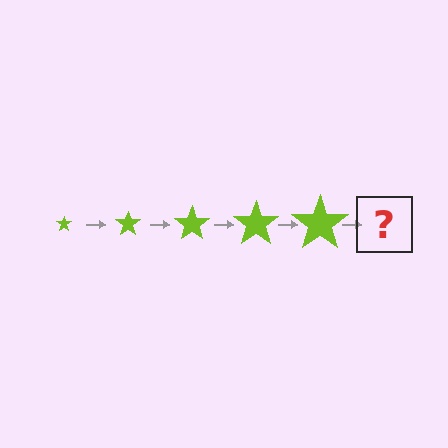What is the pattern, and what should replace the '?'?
The pattern is that the star gets progressively larger each step. The '?' should be a lime star, larger than the previous one.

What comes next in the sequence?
The next element should be a lime star, larger than the previous one.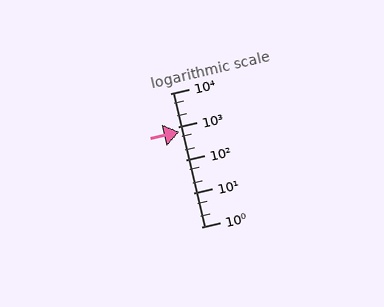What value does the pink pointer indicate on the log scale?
The pointer indicates approximately 690.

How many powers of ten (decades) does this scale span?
The scale spans 4 decades, from 1 to 10000.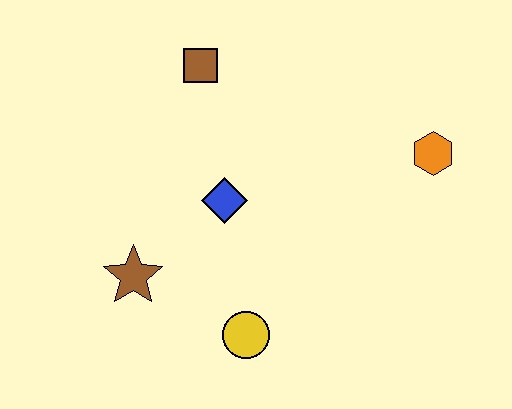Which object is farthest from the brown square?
The yellow circle is farthest from the brown square.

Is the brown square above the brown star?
Yes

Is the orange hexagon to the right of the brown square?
Yes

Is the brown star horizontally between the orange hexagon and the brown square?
No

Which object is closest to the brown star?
The blue diamond is closest to the brown star.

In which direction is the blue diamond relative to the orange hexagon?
The blue diamond is to the left of the orange hexagon.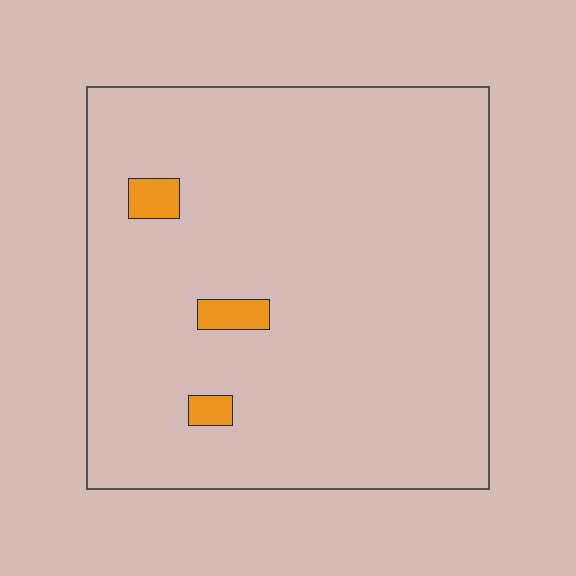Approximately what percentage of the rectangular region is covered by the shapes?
Approximately 5%.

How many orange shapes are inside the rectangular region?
3.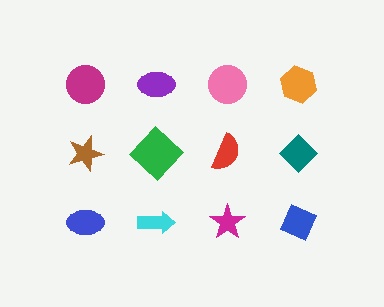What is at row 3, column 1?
A blue ellipse.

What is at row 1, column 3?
A pink circle.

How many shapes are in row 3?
4 shapes.